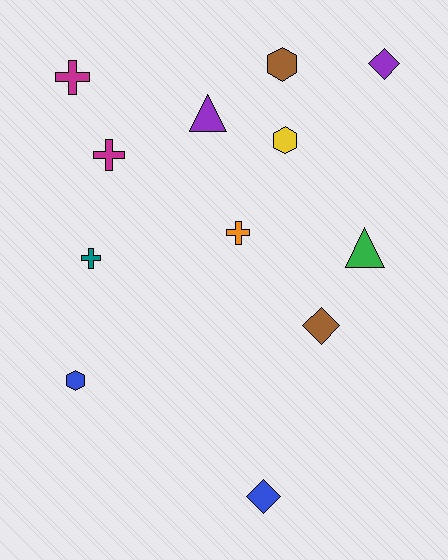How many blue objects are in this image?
There are 2 blue objects.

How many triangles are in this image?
There are 2 triangles.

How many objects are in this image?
There are 12 objects.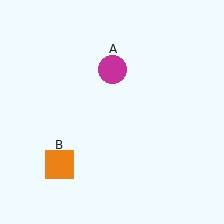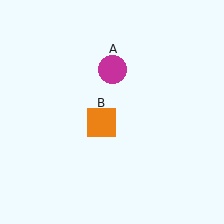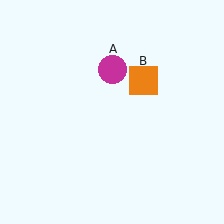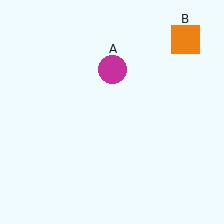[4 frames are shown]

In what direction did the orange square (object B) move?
The orange square (object B) moved up and to the right.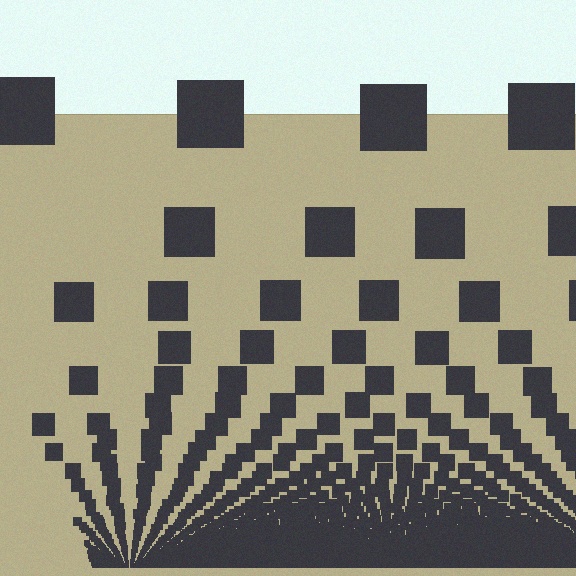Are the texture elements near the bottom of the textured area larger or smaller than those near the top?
Smaller. The gradient is inverted — elements near the bottom are smaller and denser.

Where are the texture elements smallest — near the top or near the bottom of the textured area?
Near the bottom.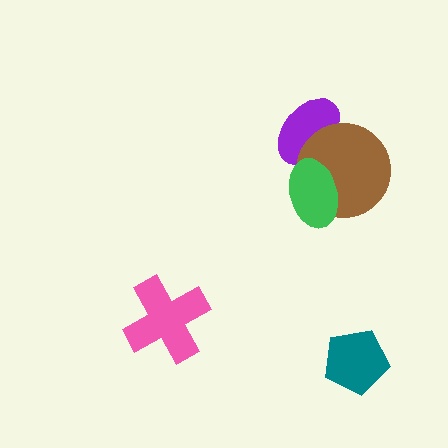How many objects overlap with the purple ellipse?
2 objects overlap with the purple ellipse.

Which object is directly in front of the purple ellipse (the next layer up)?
The brown circle is directly in front of the purple ellipse.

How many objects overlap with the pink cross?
0 objects overlap with the pink cross.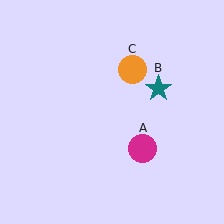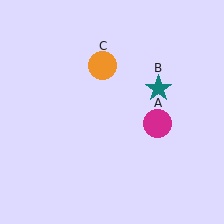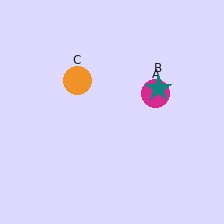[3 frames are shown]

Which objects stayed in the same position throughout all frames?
Teal star (object B) remained stationary.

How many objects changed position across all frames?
2 objects changed position: magenta circle (object A), orange circle (object C).